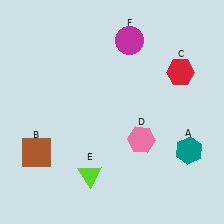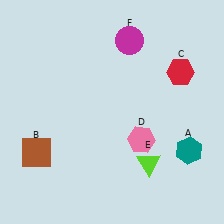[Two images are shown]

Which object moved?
The lime triangle (E) moved right.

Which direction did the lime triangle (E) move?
The lime triangle (E) moved right.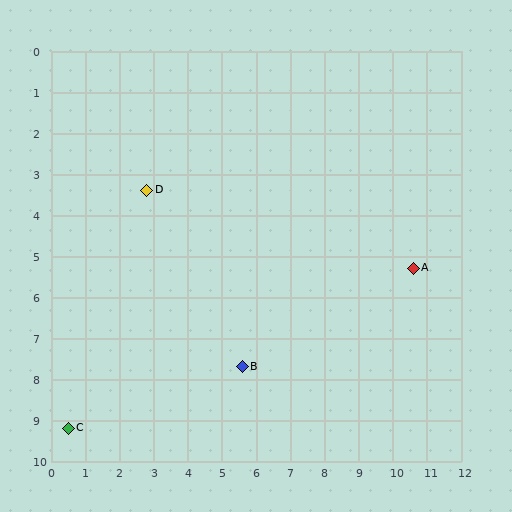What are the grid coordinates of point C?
Point C is at approximately (0.5, 9.2).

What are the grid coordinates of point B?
Point B is at approximately (5.6, 7.7).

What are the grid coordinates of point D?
Point D is at approximately (2.8, 3.4).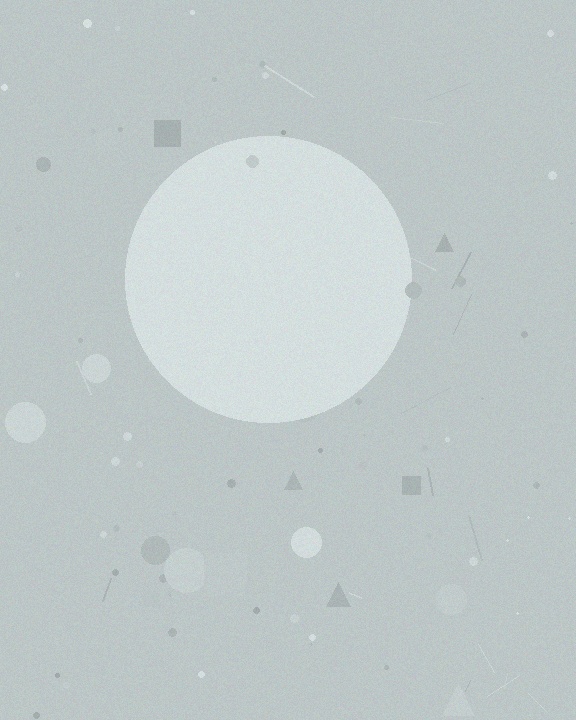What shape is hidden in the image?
A circle is hidden in the image.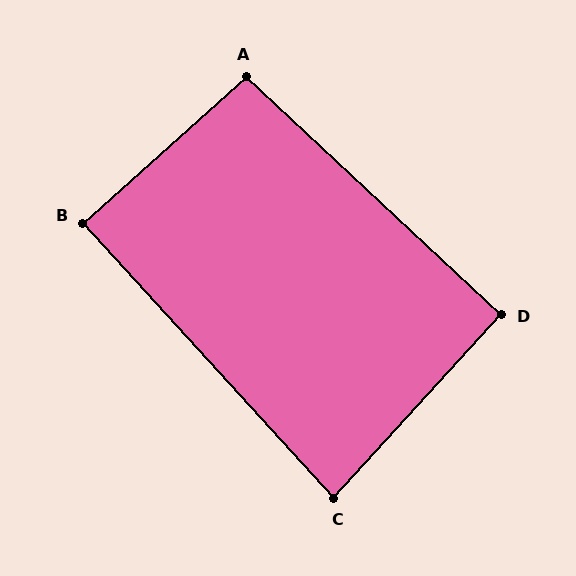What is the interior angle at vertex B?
Approximately 89 degrees (approximately right).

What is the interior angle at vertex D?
Approximately 91 degrees (approximately right).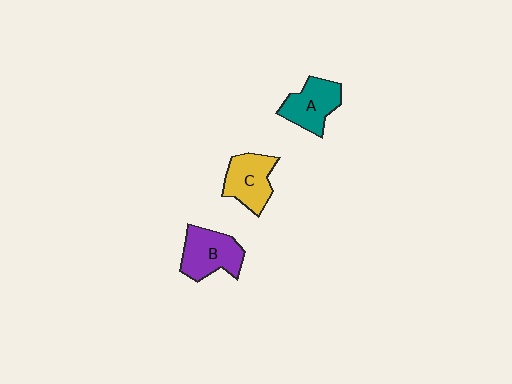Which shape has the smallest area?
Shape A (teal).